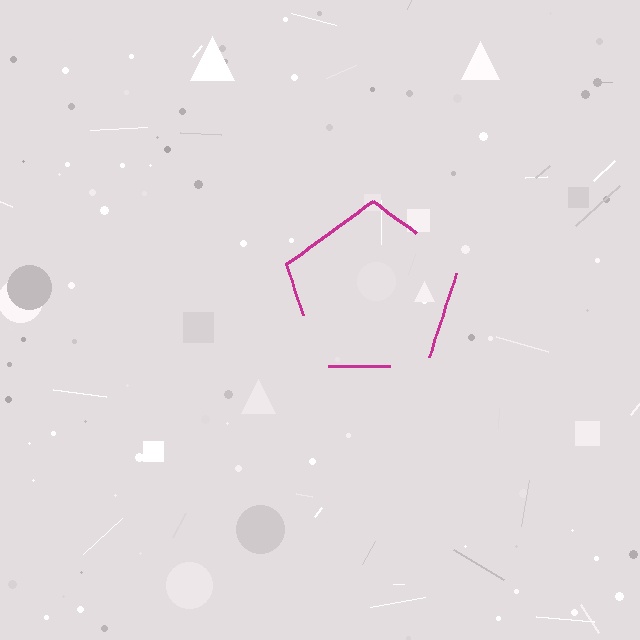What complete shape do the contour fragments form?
The contour fragments form a pentagon.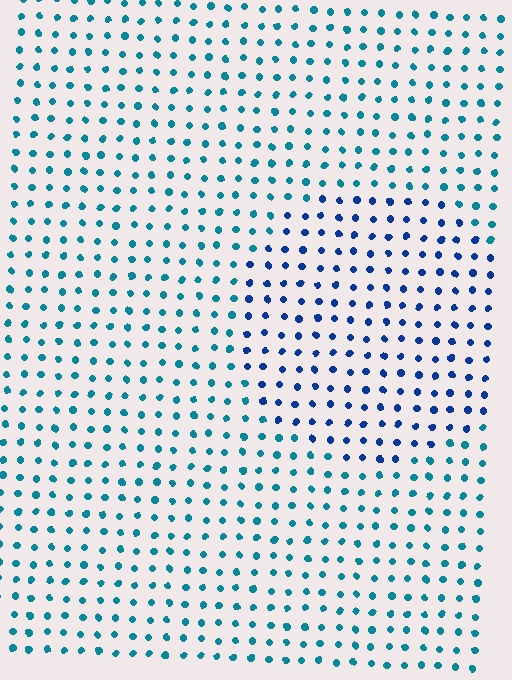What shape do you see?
I see a circle.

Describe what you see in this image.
The image is filled with small teal elements in a uniform arrangement. A circle-shaped region is visible where the elements are tinted to a slightly different hue, forming a subtle color boundary.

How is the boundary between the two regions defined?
The boundary is defined purely by a slight shift in hue (about 34 degrees). Spacing, size, and orientation are identical on both sides.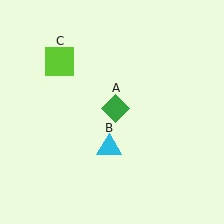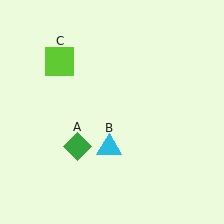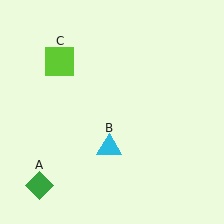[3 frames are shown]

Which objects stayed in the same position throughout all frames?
Cyan triangle (object B) and lime square (object C) remained stationary.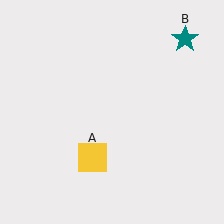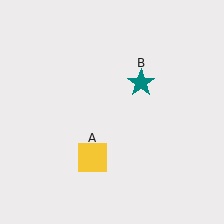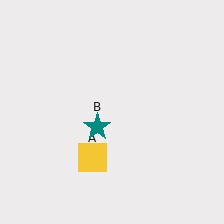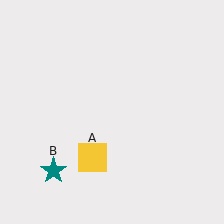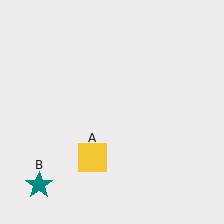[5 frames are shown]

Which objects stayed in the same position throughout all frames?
Yellow square (object A) remained stationary.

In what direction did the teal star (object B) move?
The teal star (object B) moved down and to the left.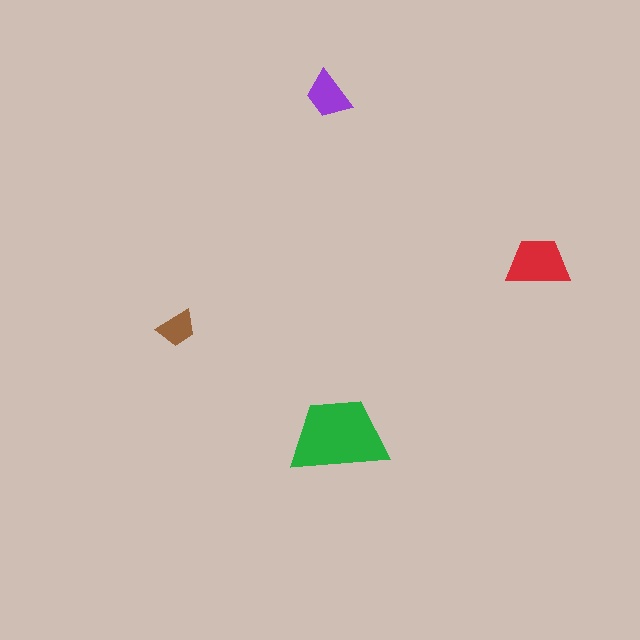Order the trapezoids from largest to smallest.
the green one, the red one, the purple one, the brown one.